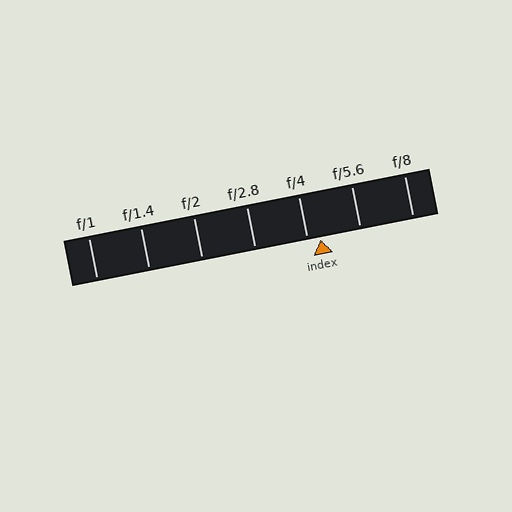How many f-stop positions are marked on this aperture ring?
There are 7 f-stop positions marked.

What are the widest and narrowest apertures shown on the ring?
The widest aperture shown is f/1 and the narrowest is f/8.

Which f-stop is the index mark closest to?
The index mark is closest to f/4.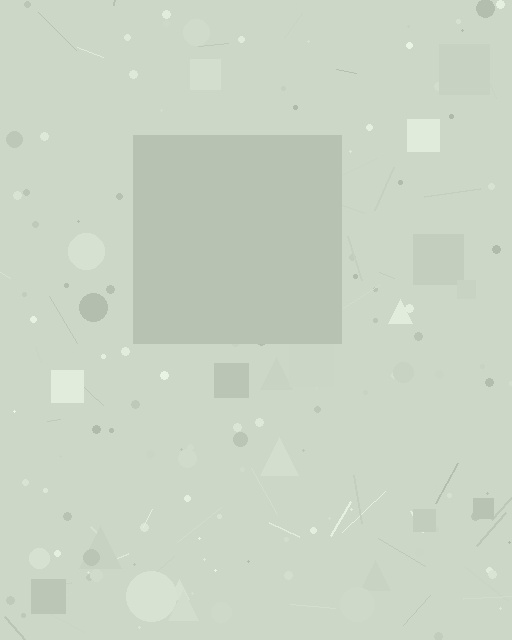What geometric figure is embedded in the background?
A square is embedded in the background.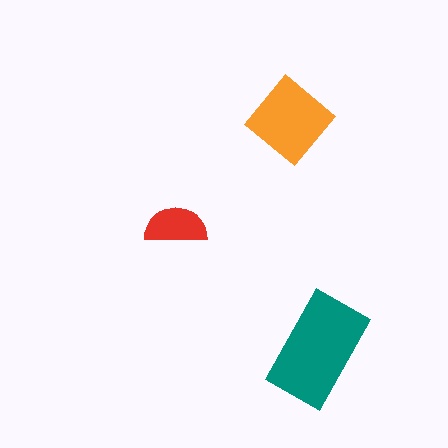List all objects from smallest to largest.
The red semicircle, the orange diamond, the teal rectangle.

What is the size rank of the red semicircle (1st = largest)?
3rd.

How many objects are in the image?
There are 3 objects in the image.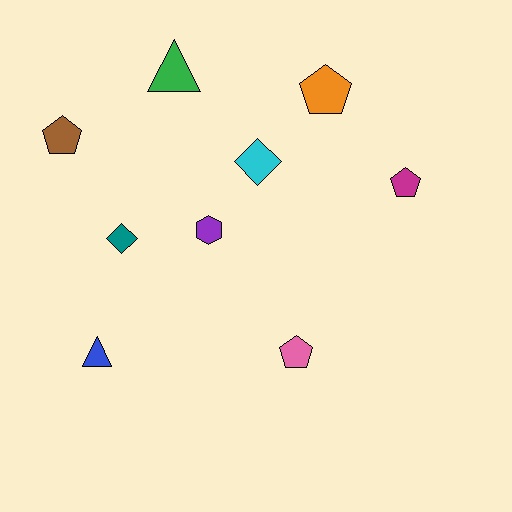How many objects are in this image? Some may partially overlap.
There are 9 objects.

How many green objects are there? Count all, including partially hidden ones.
There is 1 green object.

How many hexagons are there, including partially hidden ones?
There is 1 hexagon.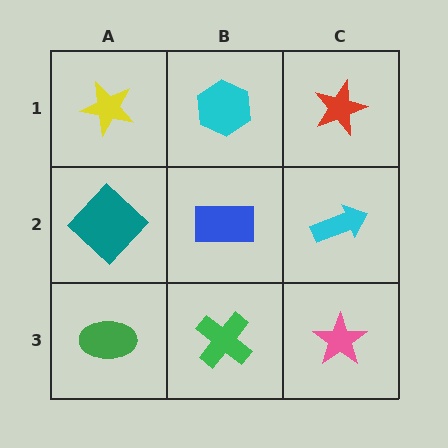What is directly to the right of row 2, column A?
A blue rectangle.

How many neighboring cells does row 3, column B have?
3.